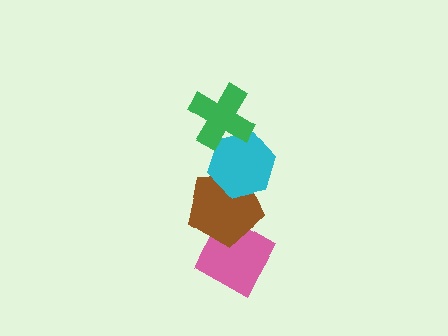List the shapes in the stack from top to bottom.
From top to bottom: the green cross, the cyan hexagon, the brown pentagon, the pink diamond.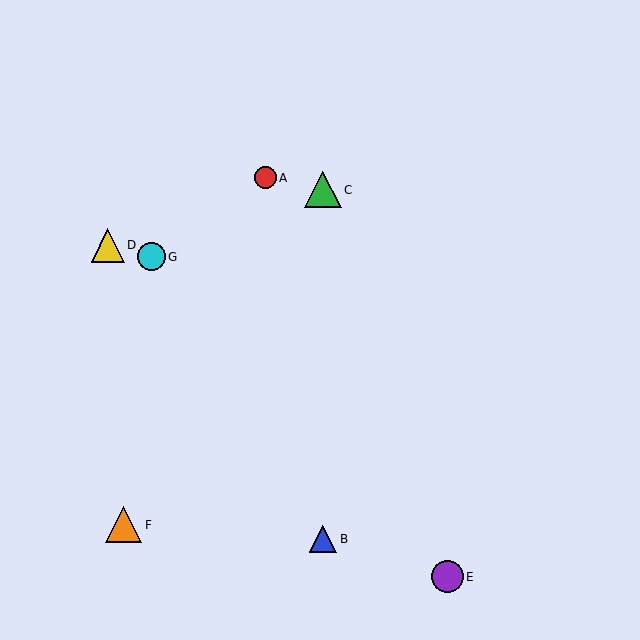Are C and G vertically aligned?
No, C is at x≈323 and G is at x≈151.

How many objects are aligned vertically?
2 objects (B, C) are aligned vertically.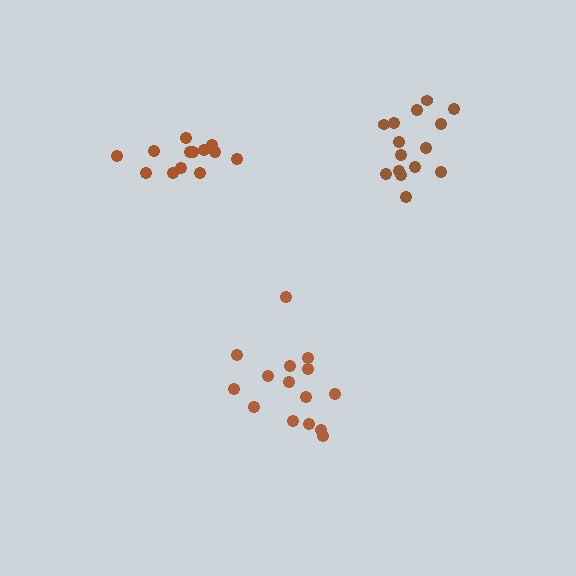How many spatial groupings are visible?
There are 3 spatial groupings.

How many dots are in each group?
Group 1: 13 dots, Group 2: 15 dots, Group 3: 15 dots (43 total).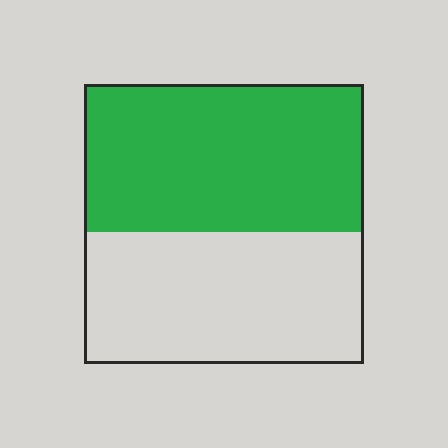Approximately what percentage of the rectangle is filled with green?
Approximately 55%.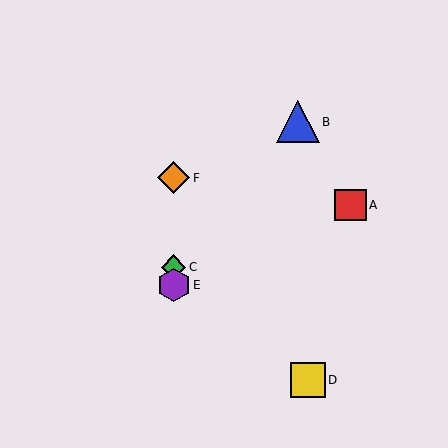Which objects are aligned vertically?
Objects C, E, F are aligned vertically.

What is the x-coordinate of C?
Object C is at x≈174.